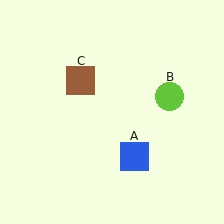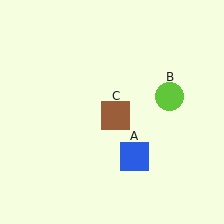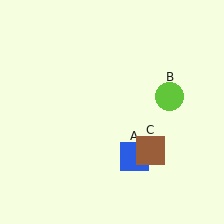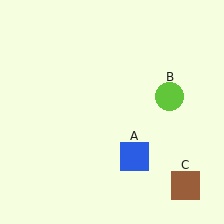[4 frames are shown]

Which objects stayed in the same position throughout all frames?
Blue square (object A) and lime circle (object B) remained stationary.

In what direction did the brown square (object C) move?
The brown square (object C) moved down and to the right.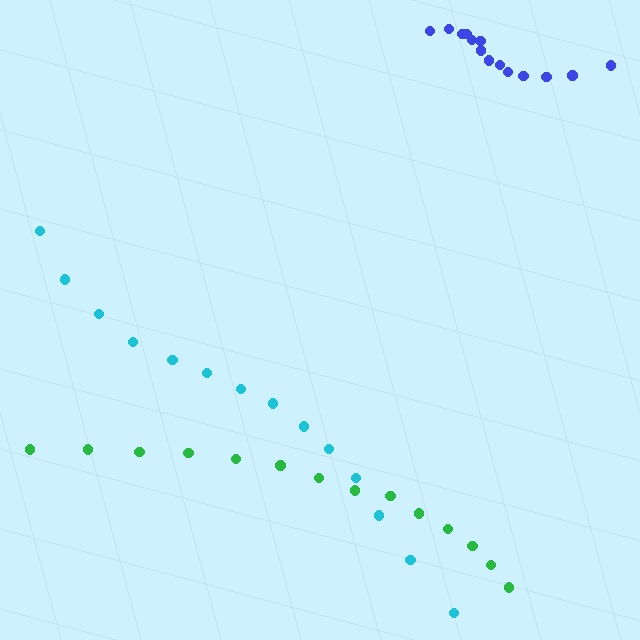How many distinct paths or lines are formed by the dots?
There are 3 distinct paths.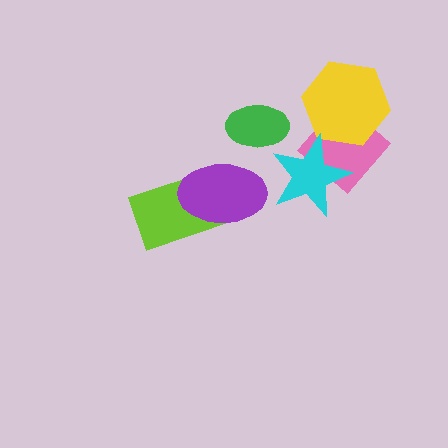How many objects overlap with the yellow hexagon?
1 object overlaps with the yellow hexagon.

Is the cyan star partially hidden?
No, no other shape covers it.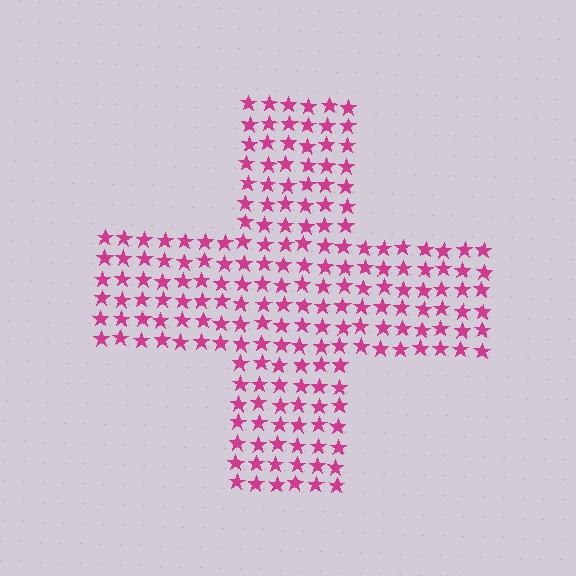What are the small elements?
The small elements are stars.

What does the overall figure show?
The overall figure shows a cross.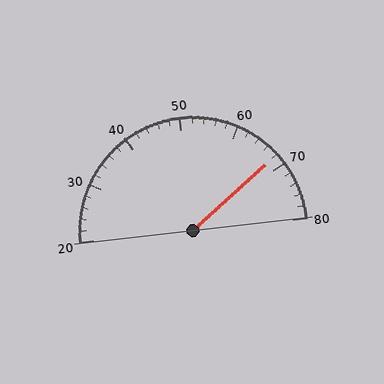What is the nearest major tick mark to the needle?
The nearest major tick mark is 70.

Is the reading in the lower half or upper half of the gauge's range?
The reading is in the upper half of the range (20 to 80).